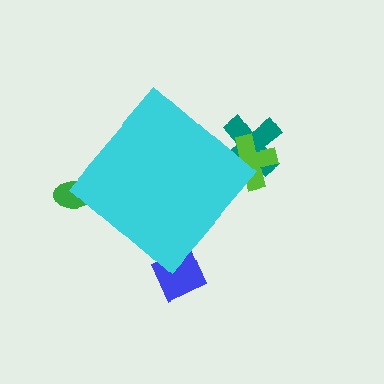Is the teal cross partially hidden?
Yes, the teal cross is partially hidden behind the cyan diamond.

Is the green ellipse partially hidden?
Yes, the green ellipse is partially hidden behind the cyan diamond.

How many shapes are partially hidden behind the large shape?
4 shapes are partially hidden.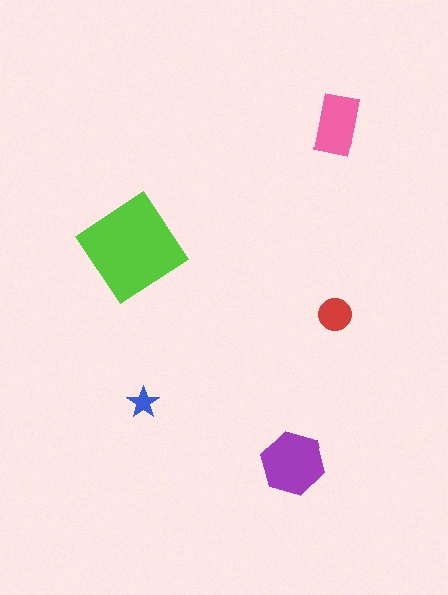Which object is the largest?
The lime diamond.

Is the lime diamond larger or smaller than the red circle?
Larger.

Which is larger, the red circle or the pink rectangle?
The pink rectangle.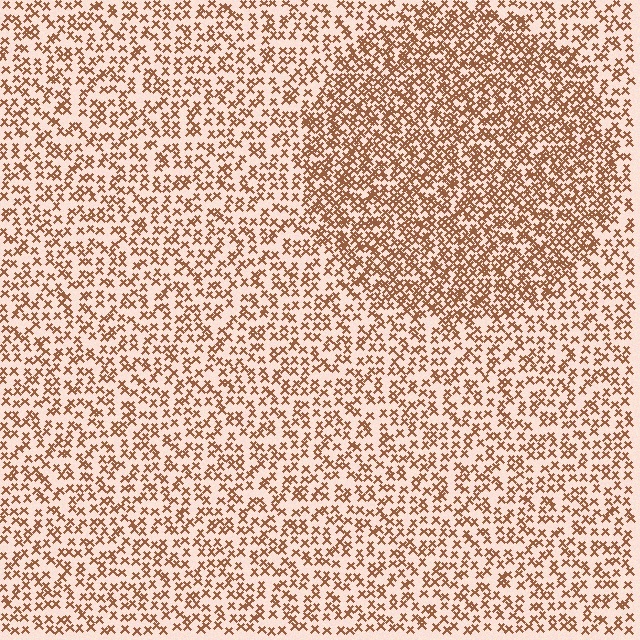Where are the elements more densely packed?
The elements are more densely packed inside the circle boundary.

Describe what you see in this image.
The image contains small brown elements arranged at two different densities. A circle-shaped region is visible where the elements are more densely packed than the surrounding area.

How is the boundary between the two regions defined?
The boundary is defined by a change in element density (approximately 1.8x ratio). All elements are the same color, size, and shape.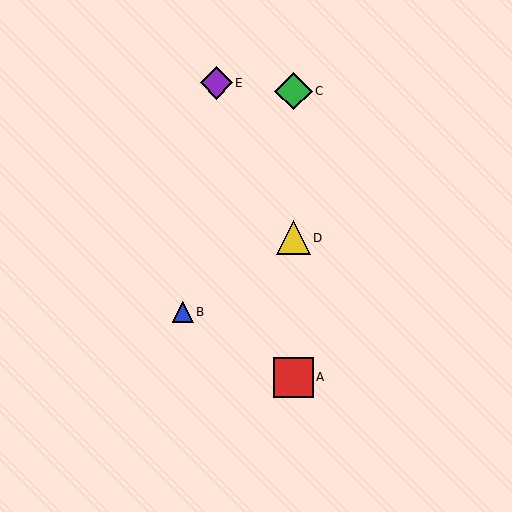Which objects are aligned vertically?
Objects A, C, D are aligned vertically.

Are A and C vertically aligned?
Yes, both are at x≈293.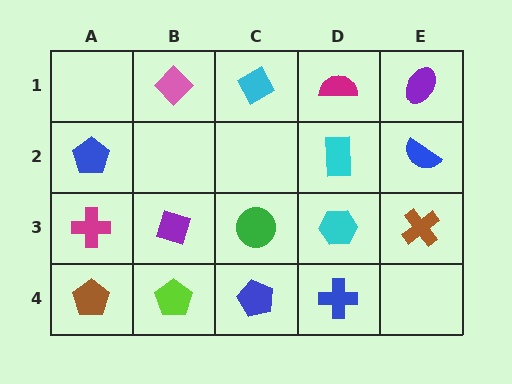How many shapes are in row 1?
4 shapes.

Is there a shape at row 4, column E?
No, that cell is empty.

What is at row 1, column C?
A cyan diamond.